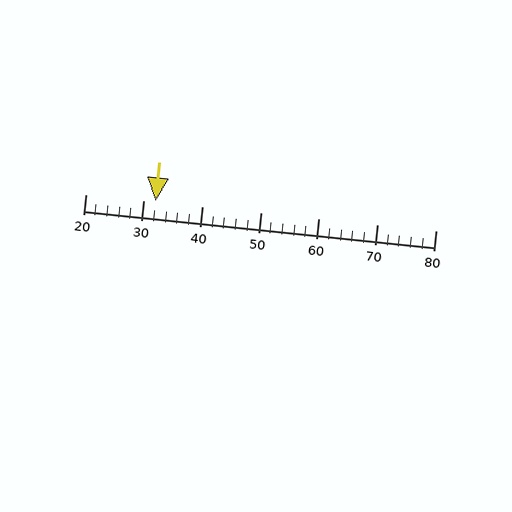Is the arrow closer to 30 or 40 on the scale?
The arrow is closer to 30.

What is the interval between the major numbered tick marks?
The major tick marks are spaced 10 units apart.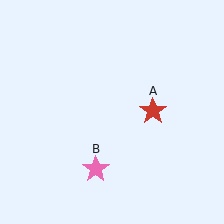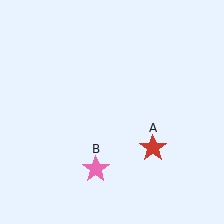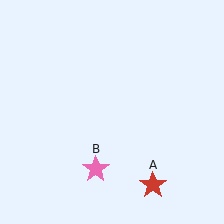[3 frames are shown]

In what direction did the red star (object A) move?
The red star (object A) moved down.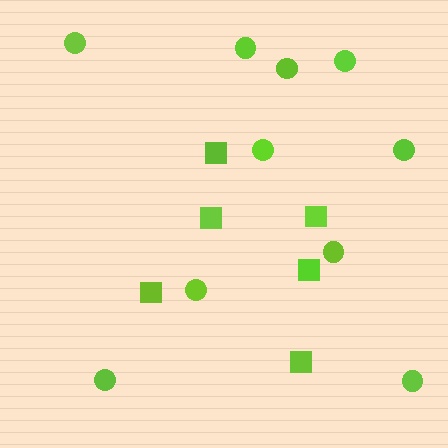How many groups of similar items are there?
There are 2 groups: one group of circles (10) and one group of squares (6).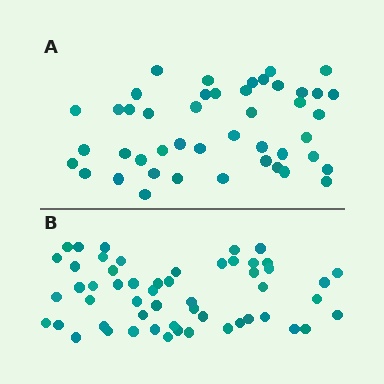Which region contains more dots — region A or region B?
Region B (the bottom region) has more dots.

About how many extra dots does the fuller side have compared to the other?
Region B has roughly 8 or so more dots than region A.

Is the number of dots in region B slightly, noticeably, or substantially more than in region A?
Region B has only slightly more — the two regions are fairly close. The ratio is roughly 1.2 to 1.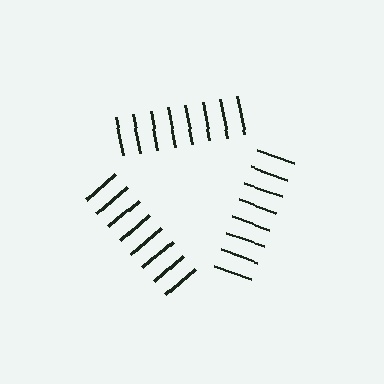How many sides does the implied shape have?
3 sides — the line-ends trace a triangle.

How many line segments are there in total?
24 — 8 along each of the 3 edges.